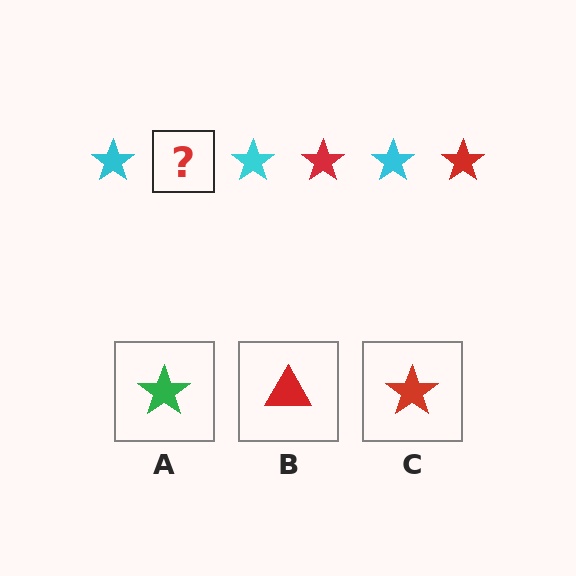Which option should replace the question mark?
Option C.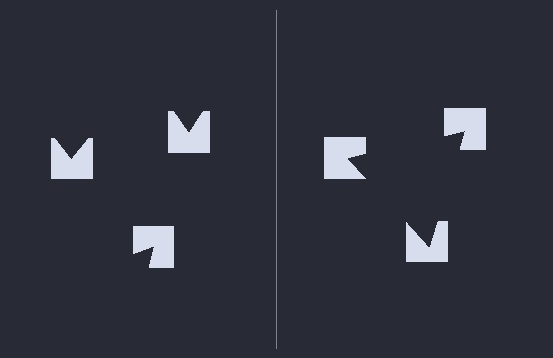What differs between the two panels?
The notched squares are positioned identically on both sides; only the wedge orientations differ. On the right they align to a triangle; on the left they are misaligned.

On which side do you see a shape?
An illusory triangle appears on the right side. On the left side the wedge cuts are rotated, so no coherent shape forms.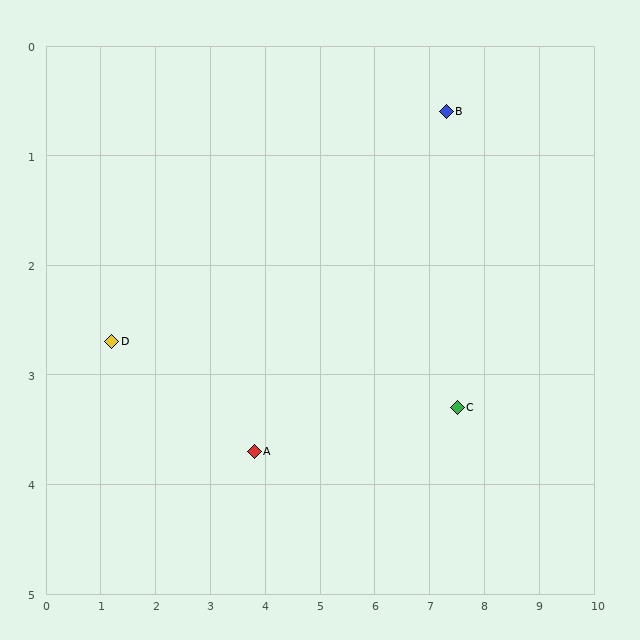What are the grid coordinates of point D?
Point D is at approximately (1.2, 2.7).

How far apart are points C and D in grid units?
Points C and D are about 6.3 grid units apart.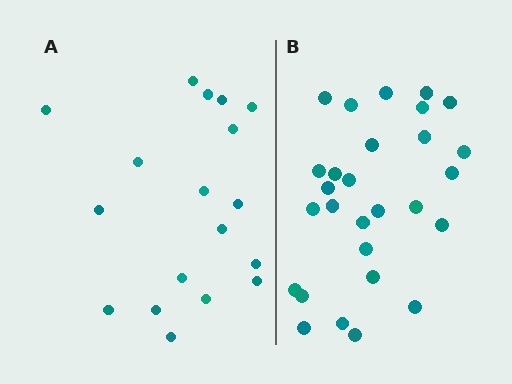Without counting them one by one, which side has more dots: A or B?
Region B (the right region) has more dots.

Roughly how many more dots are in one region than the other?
Region B has roughly 10 or so more dots than region A.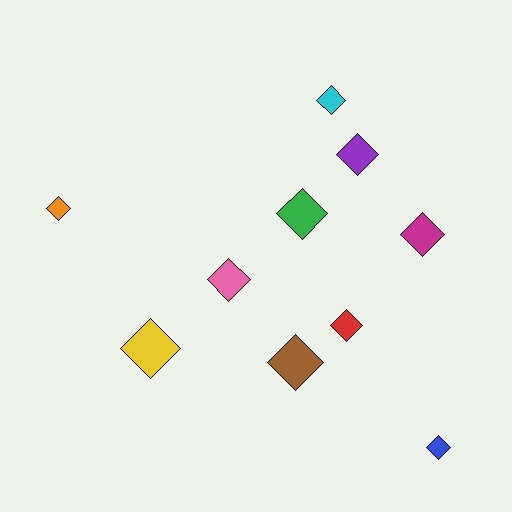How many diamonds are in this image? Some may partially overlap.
There are 10 diamonds.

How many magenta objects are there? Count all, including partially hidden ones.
There is 1 magenta object.